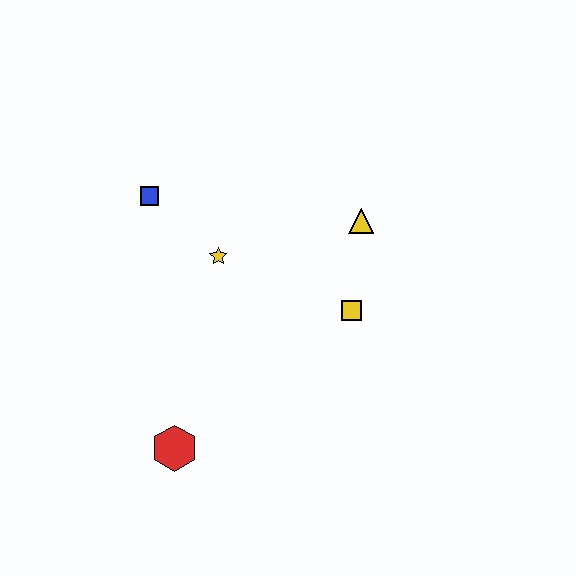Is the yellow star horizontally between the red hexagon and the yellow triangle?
Yes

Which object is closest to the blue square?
The yellow star is closest to the blue square.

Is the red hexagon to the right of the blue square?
Yes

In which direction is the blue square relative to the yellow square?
The blue square is to the left of the yellow square.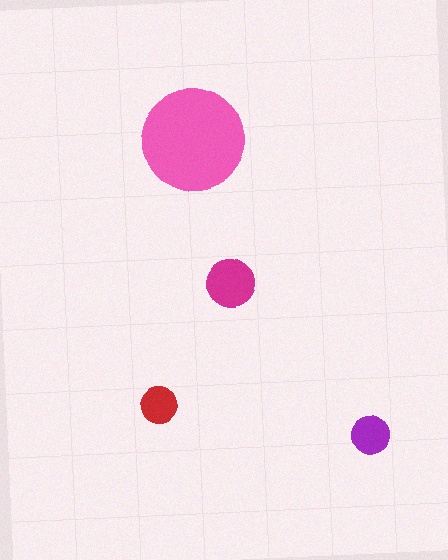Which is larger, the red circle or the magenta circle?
The magenta one.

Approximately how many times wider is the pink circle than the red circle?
About 3 times wider.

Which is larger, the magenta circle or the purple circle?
The magenta one.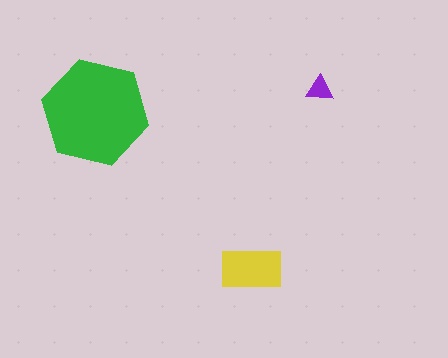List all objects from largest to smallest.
The green hexagon, the yellow rectangle, the purple triangle.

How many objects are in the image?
There are 3 objects in the image.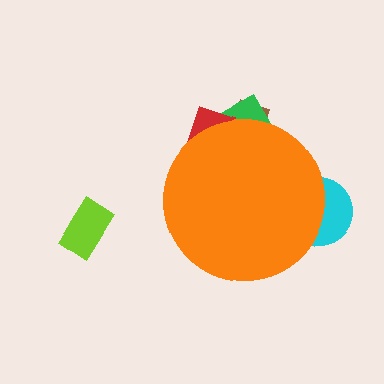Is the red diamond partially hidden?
Yes, the red diamond is partially hidden behind the orange circle.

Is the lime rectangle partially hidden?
No, the lime rectangle is fully visible.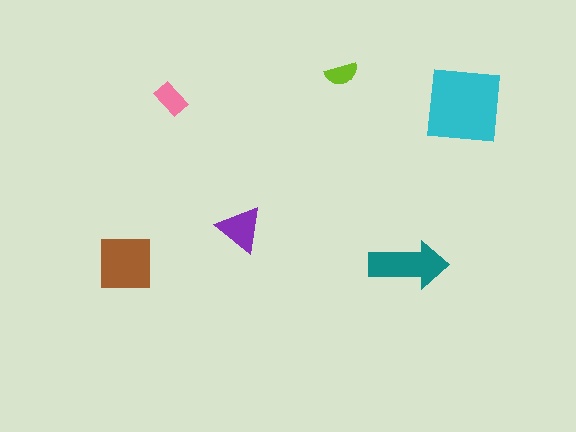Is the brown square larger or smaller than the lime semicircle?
Larger.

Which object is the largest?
The cyan square.